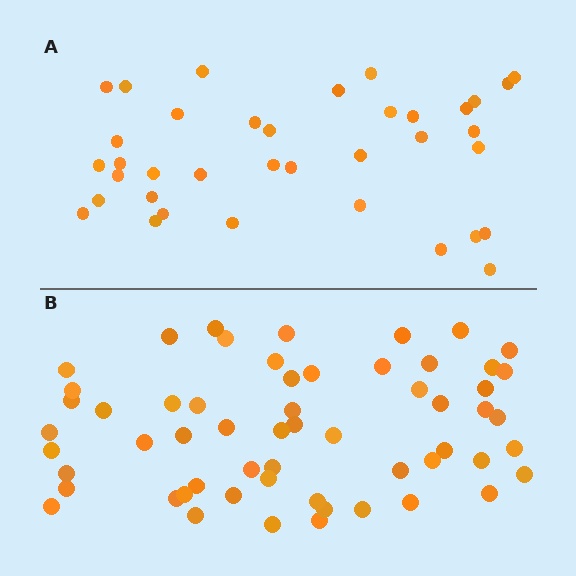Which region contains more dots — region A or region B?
Region B (the bottom region) has more dots.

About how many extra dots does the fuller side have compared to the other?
Region B has approximately 20 more dots than region A.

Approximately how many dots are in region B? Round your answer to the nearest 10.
About 60 dots. (The exact count is 58, which rounds to 60.)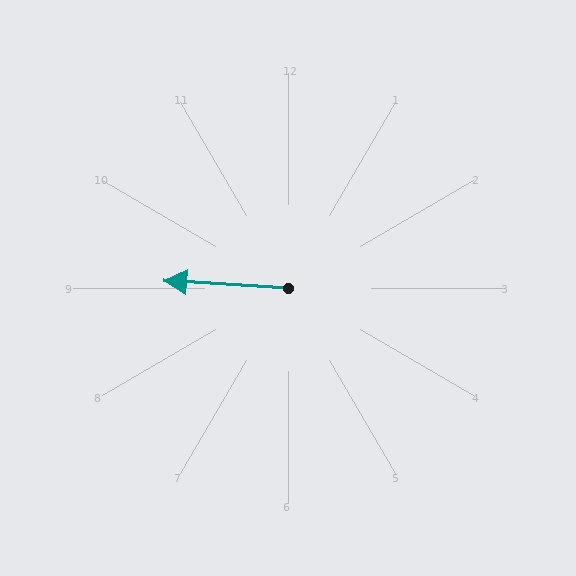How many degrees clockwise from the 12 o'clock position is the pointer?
Approximately 273 degrees.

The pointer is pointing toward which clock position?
Roughly 9 o'clock.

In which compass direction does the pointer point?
West.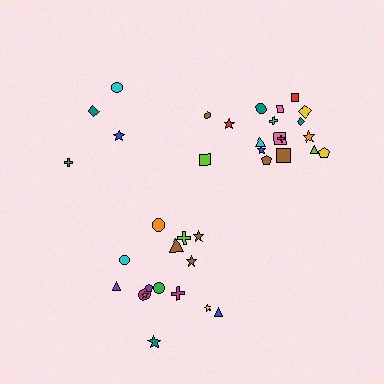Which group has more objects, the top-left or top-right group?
The top-right group.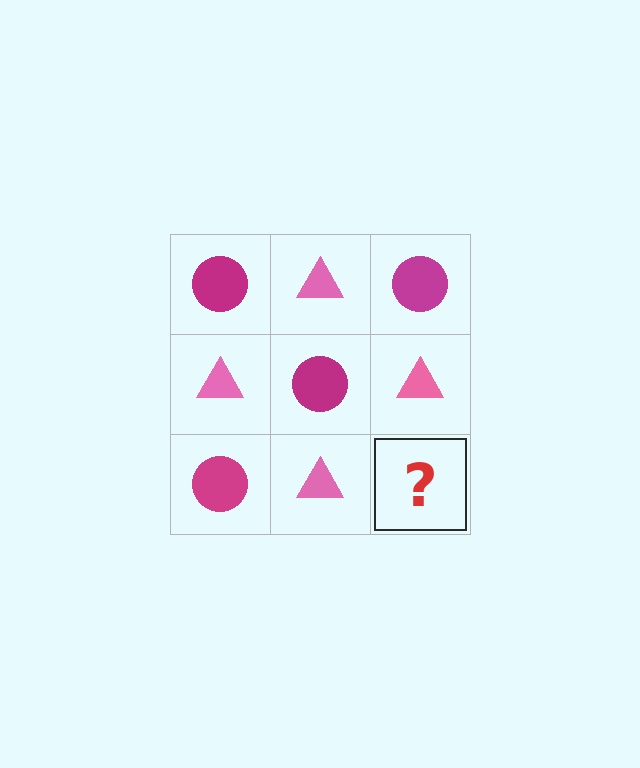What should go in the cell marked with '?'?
The missing cell should contain a magenta circle.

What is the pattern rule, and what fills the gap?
The rule is that it alternates magenta circle and pink triangle in a checkerboard pattern. The gap should be filled with a magenta circle.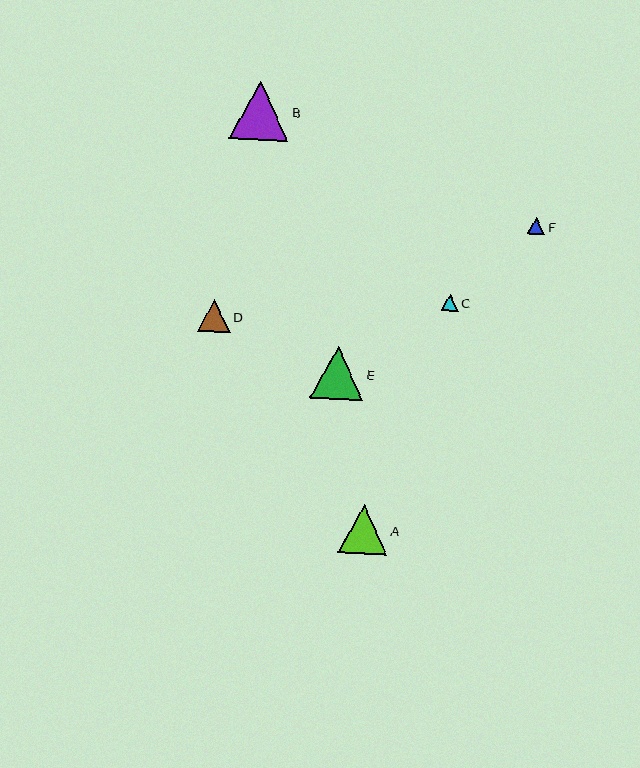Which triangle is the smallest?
Triangle C is the smallest with a size of approximately 17 pixels.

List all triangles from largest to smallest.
From largest to smallest: B, E, A, D, F, C.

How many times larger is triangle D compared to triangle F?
Triangle D is approximately 1.9 times the size of triangle F.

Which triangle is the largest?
Triangle B is the largest with a size of approximately 59 pixels.